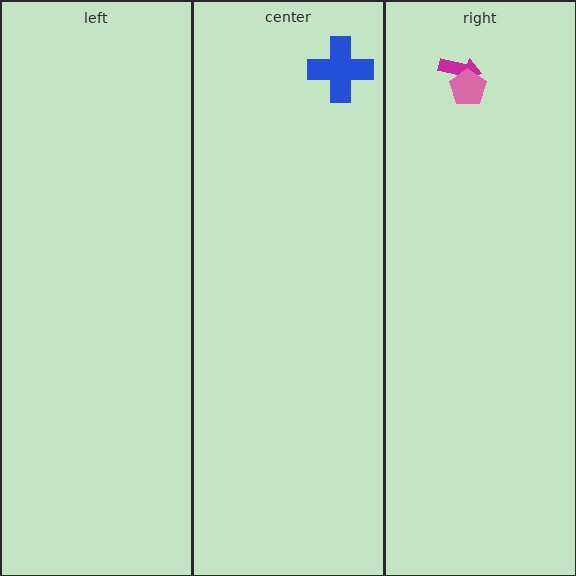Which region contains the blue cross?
The center region.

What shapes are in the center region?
The blue cross.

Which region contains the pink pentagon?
The right region.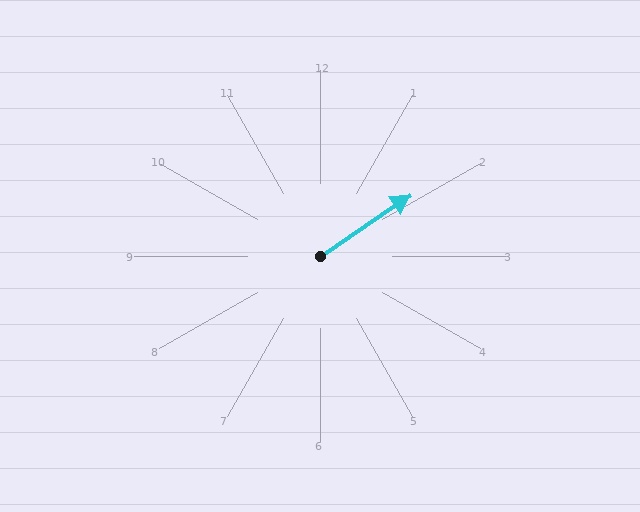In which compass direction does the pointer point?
Northeast.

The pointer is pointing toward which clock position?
Roughly 2 o'clock.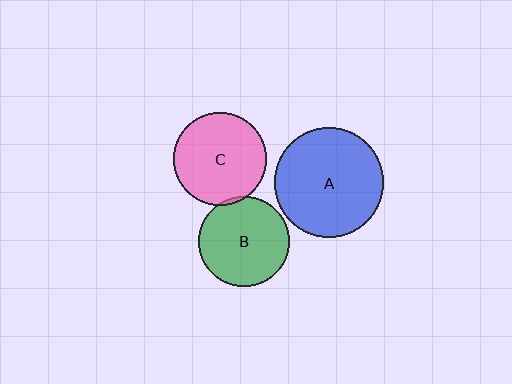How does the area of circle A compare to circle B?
Approximately 1.5 times.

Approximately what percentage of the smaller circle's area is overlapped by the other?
Approximately 5%.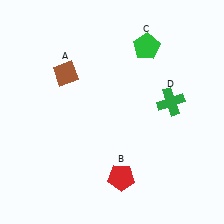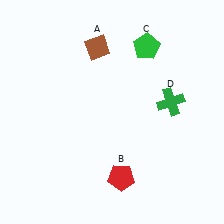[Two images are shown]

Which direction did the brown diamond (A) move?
The brown diamond (A) moved right.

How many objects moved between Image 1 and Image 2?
1 object moved between the two images.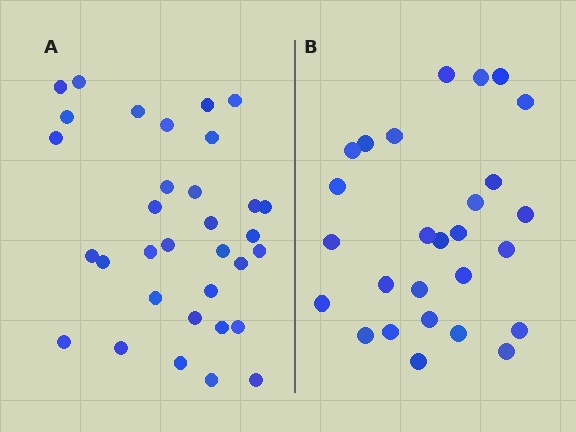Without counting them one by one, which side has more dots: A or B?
Region A (the left region) has more dots.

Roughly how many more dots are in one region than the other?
Region A has about 6 more dots than region B.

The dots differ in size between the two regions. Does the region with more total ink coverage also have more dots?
No. Region B has more total ink coverage because its dots are larger, but region A actually contains more individual dots. Total area can be misleading — the number of items is what matters here.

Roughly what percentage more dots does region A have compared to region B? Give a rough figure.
About 20% more.